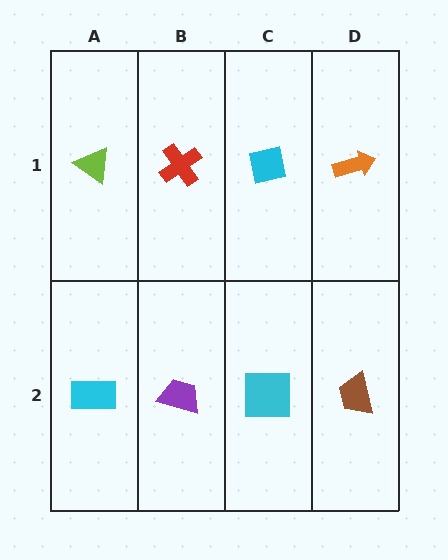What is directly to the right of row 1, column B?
A cyan square.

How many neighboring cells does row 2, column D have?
2.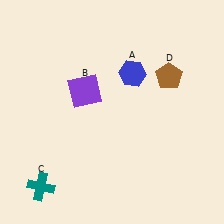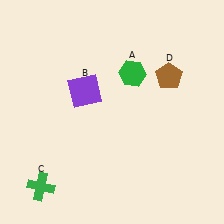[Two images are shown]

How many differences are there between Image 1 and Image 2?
There are 2 differences between the two images.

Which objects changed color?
A changed from blue to green. C changed from teal to green.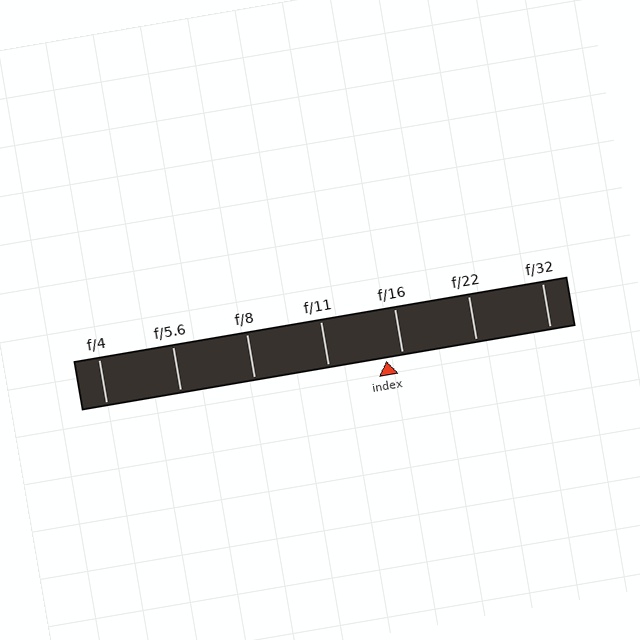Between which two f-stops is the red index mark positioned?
The index mark is between f/11 and f/16.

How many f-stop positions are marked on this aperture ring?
There are 7 f-stop positions marked.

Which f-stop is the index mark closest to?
The index mark is closest to f/16.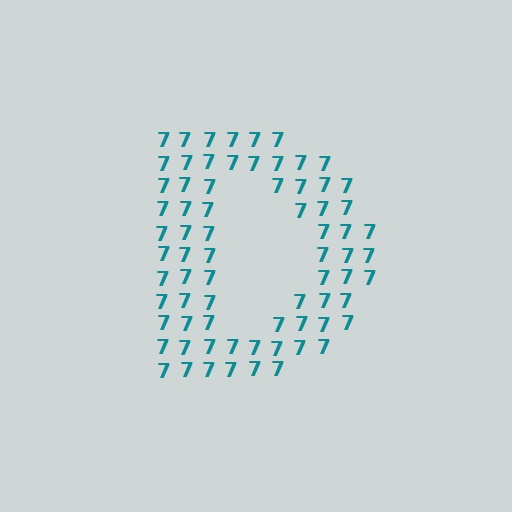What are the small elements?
The small elements are digit 7's.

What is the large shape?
The large shape is the letter D.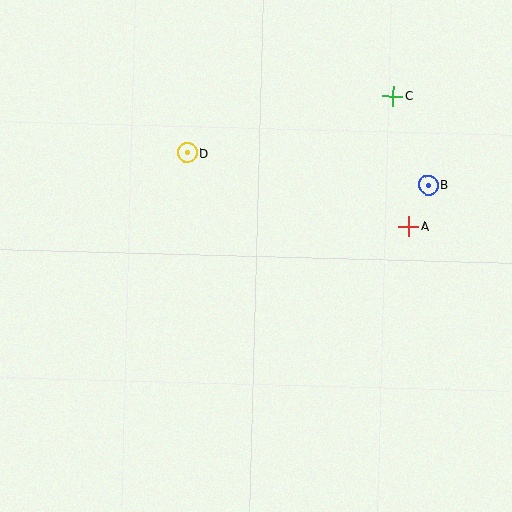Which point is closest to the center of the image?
Point D at (187, 153) is closest to the center.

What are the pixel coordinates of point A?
Point A is at (408, 226).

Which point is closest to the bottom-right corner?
Point A is closest to the bottom-right corner.